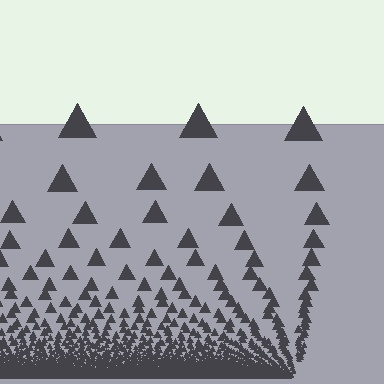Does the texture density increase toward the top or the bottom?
Density increases toward the bottom.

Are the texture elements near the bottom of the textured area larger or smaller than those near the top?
Smaller. The gradient is inverted — elements near the bottom are smaller and denser.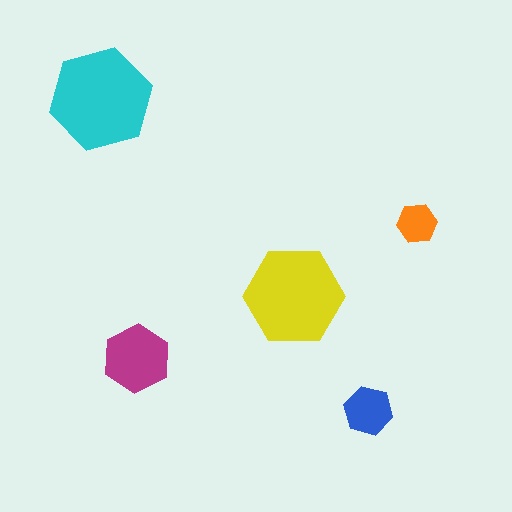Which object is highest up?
The cyan hexagon is topmost.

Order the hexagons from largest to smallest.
the cyan one, the yellow one, the magenta one, the blue one, the orange one.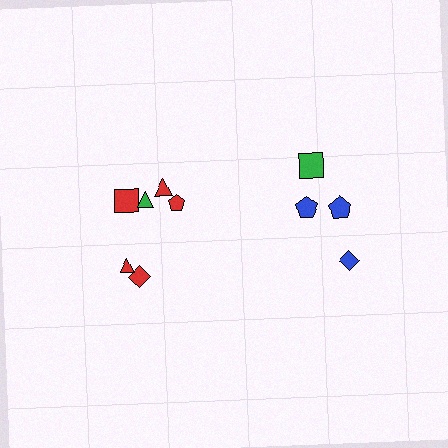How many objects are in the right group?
There are 4 objects.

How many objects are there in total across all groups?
There are 10 objects.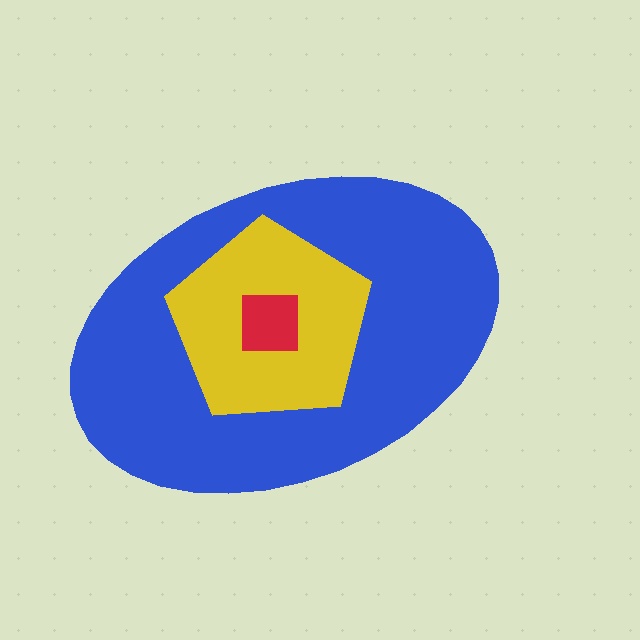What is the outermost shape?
The blue ellipse.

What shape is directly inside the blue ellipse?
The yellow pentagon.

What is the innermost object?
The red square.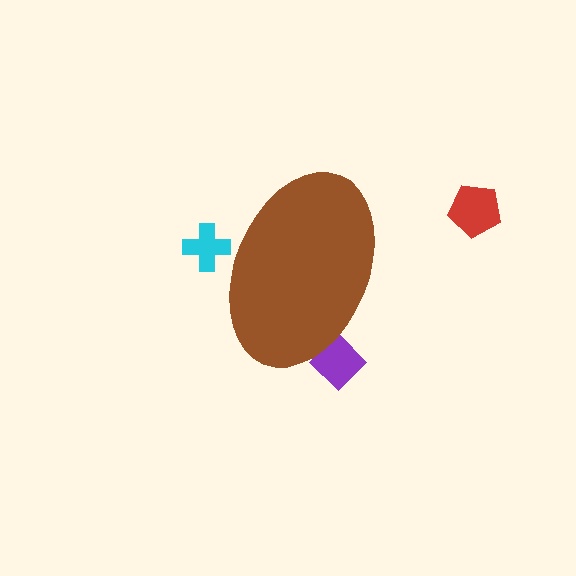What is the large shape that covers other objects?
A brown ellipse.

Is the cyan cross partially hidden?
Yes, the cyan cross is partially hidden behind the brown ellipse.